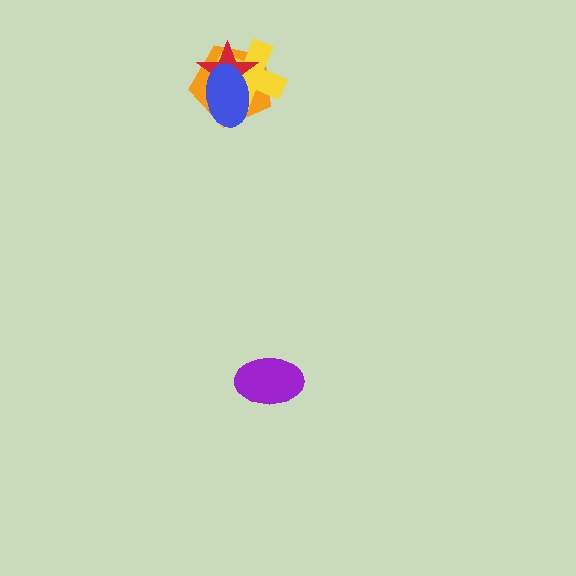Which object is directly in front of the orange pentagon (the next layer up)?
The yellow cross is directly in front of the orange pentagon.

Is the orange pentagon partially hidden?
Yes, it is partially covered by another shape.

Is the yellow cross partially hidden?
Yes, it is partially covered by another shape.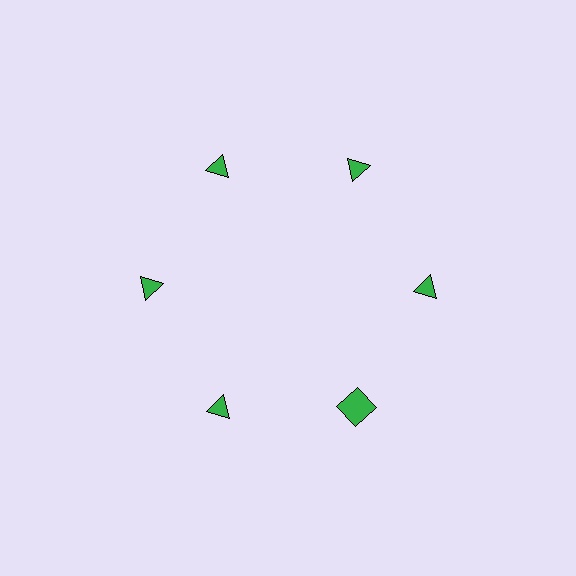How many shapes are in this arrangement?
There are 6 shapes arranged in a ring pattern.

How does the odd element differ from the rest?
It has a different shape: square instead of triangle.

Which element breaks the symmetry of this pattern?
The green square at roughly the 5 o'clock position breaks the symmetry. All other shapes are green triangles.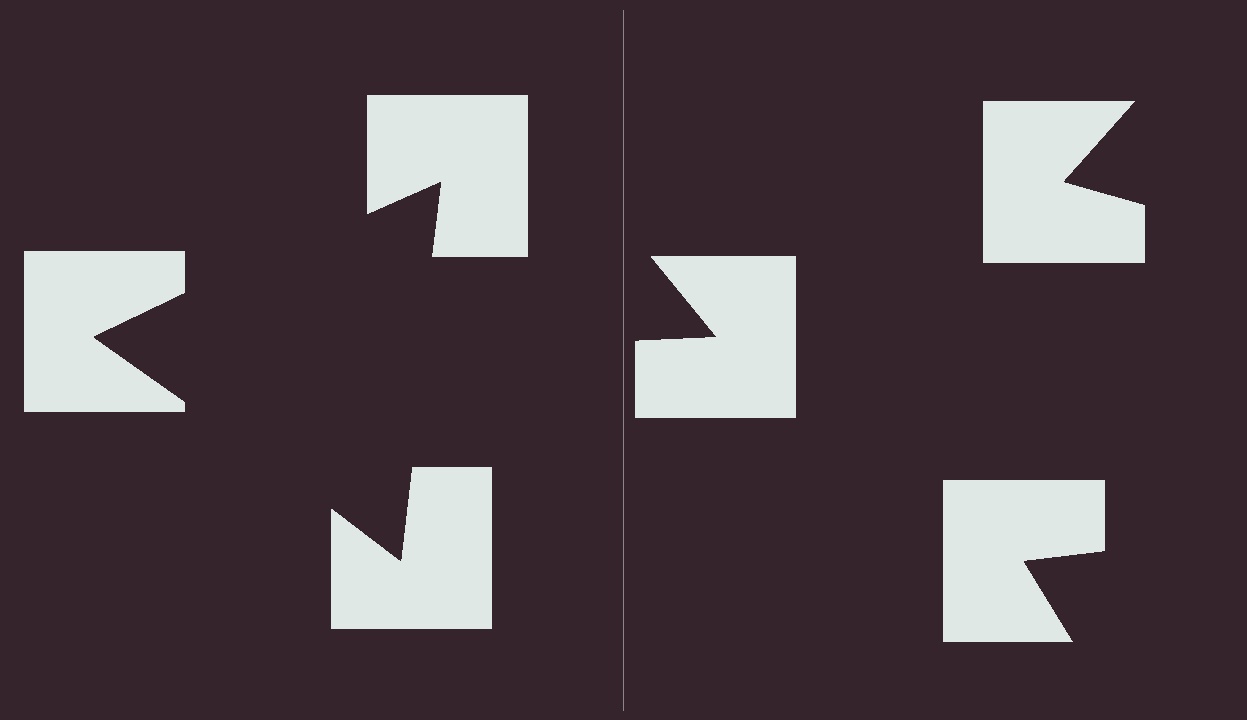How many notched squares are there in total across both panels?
6 — 3 on each side.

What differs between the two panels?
The notched squares are positioned identically on both sides; only the wedge orientations differ. On the left they align to a triangle; on the right they are misaligned.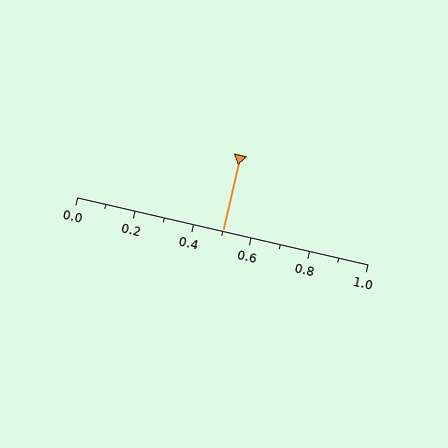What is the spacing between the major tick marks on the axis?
The major ticks are spaced 0.2 apart.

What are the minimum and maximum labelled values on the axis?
The axis runs from 0.0 to 1.0.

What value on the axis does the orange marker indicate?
The marker indicates approximately 0.5.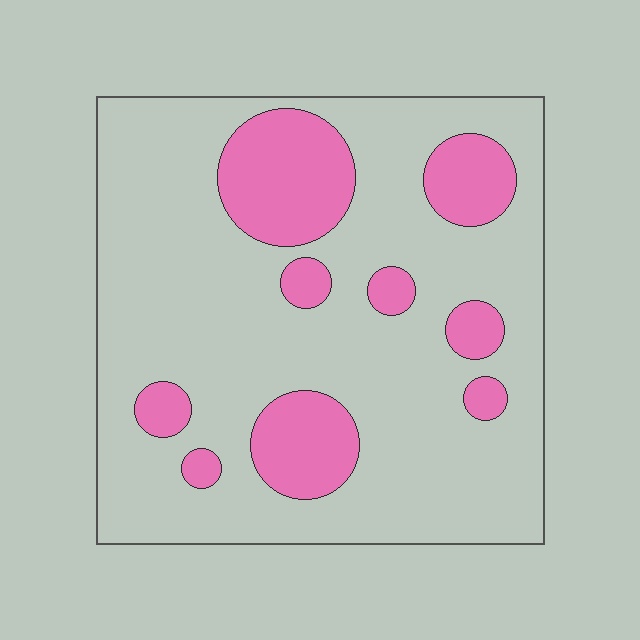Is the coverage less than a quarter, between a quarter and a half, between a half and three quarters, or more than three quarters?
Less than a quarter.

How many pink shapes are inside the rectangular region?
9.